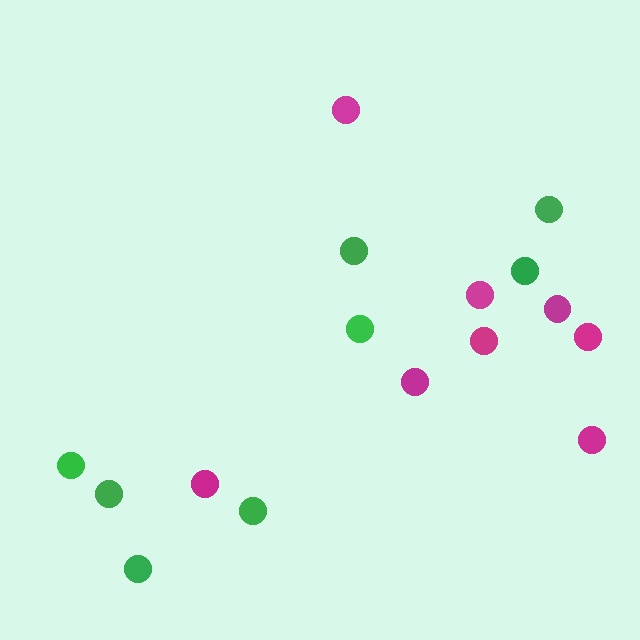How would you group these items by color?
There are 2 groups: one group of green circles (8) and one group of magenta circles (8).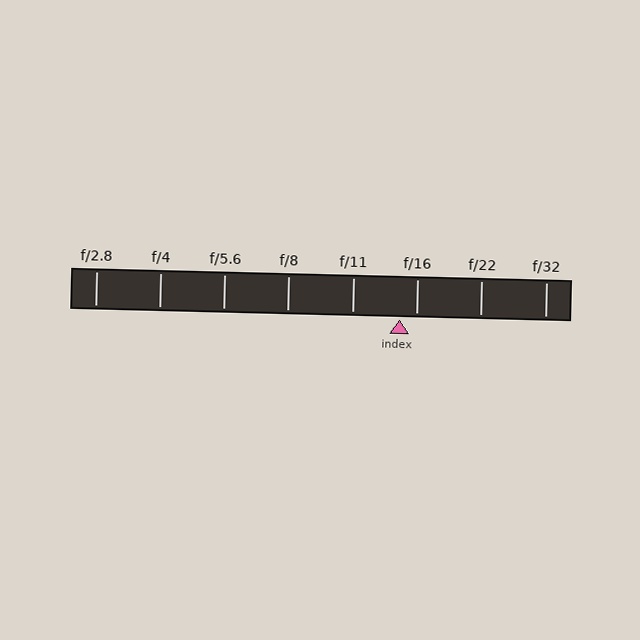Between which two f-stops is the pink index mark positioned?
The index mark is between f/11 and f/16.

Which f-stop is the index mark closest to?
The index mark is closest to f/16.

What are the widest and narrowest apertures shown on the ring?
The widest aperture shown is f/2.8 and the narrowest is f/32.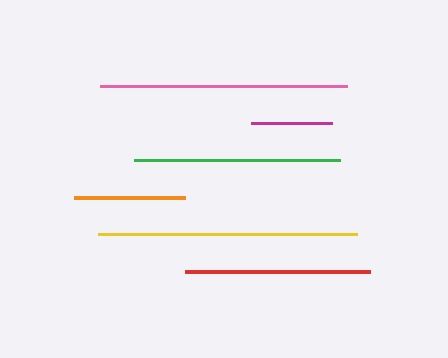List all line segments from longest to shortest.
From longest to shortest: yellow, pink, green, red, orange, magenta.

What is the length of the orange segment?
The orange segment is approximately 111 pixels long.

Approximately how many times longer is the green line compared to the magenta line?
The green line is approximately 2.5 times the length of the magenta line.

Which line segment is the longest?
The yellow line is the longest at approximately 260 pixels.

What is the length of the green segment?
The green segment is approximately 206 pixels long.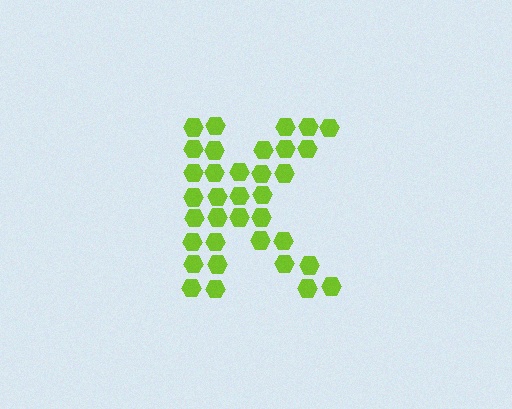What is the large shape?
The large shape is the letter K.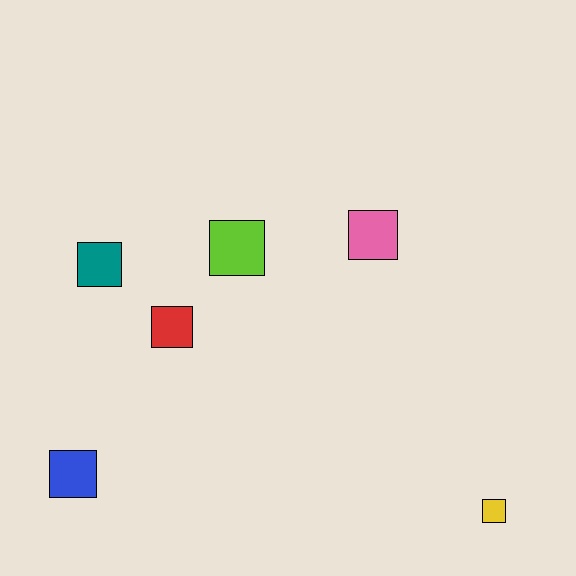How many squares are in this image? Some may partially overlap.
There are 6 squares.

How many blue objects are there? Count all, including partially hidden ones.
There is 1 blue object.